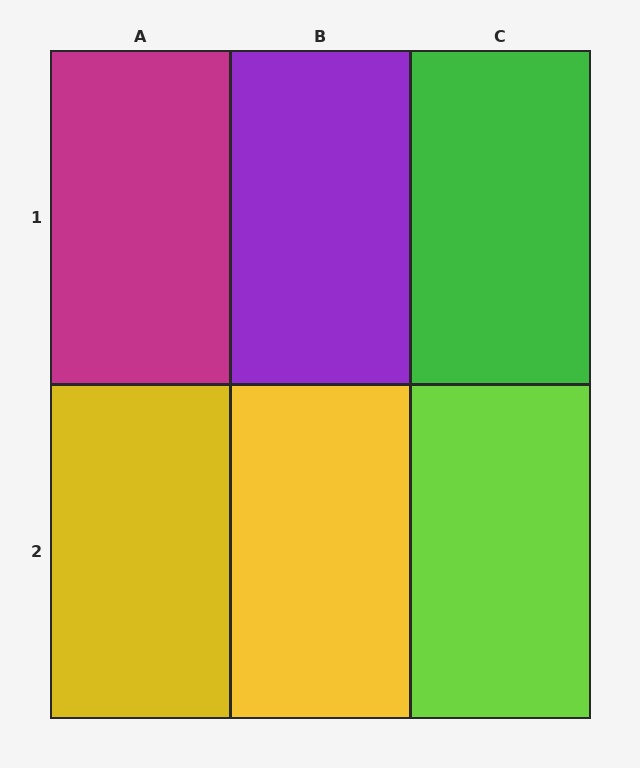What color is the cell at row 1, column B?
Purple.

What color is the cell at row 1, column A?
Magenta.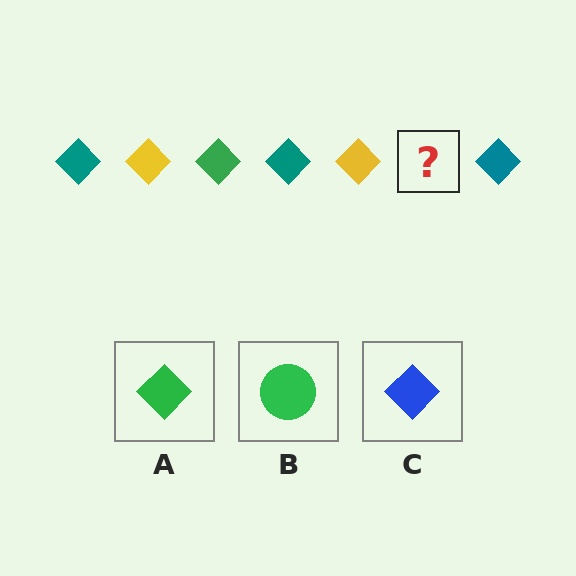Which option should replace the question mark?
Option A.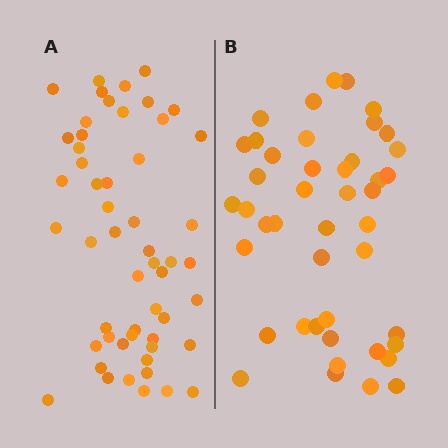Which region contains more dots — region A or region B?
Region A (the left region) has more dots.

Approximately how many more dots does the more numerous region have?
Region A has roughly 8 or so more dots than region B.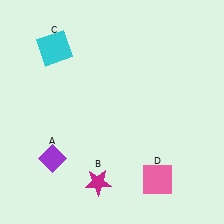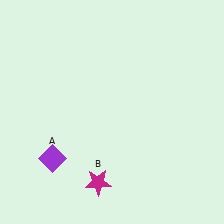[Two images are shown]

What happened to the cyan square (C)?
The cyan square (C) was removed in Image 2. It was in the top-left area of Image 1.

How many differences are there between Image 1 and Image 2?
There are 2 differences between the two images.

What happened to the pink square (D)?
The pink square (D) was removed in Image 2. It was in the bottom-right area of Image 1.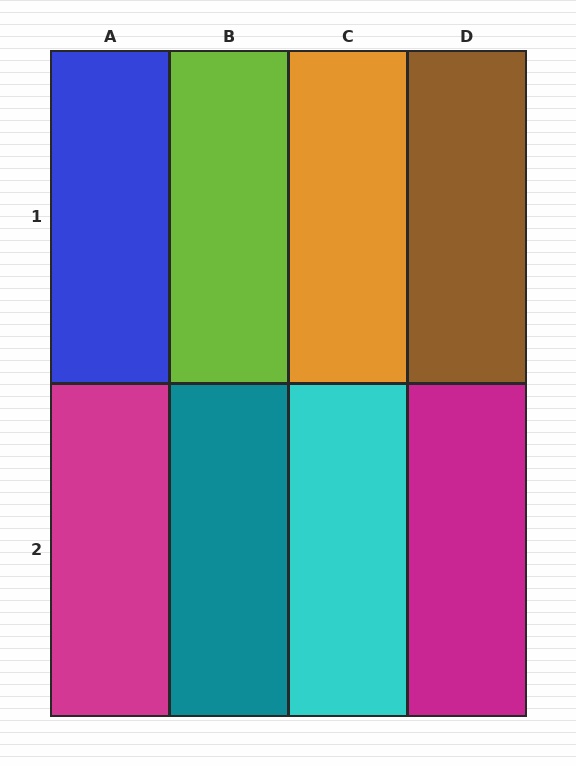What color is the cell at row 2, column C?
Cyan.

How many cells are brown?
1 cell is brown.